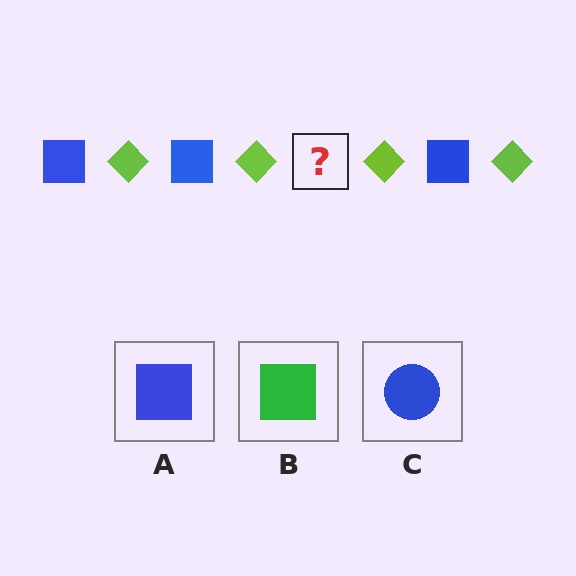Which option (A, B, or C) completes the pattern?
A.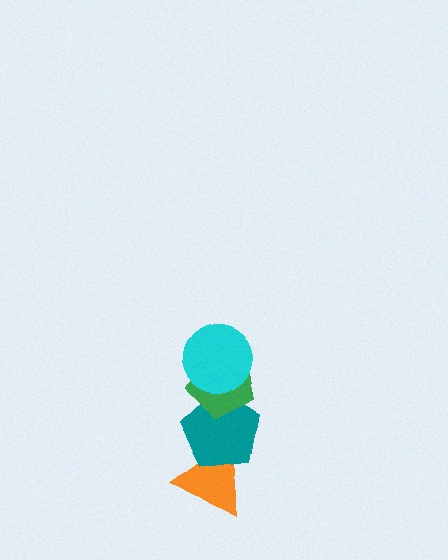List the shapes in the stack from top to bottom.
From top to bottom: the cyan circle, the green pentagon, the teal pentagon, the orange triangle.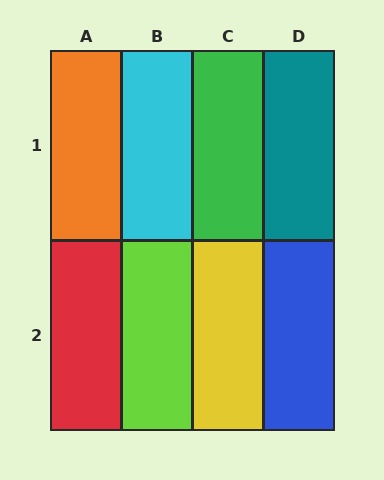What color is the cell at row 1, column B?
Cyan.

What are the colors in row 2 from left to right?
Red, lime, yellow, blue.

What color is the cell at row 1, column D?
Teal.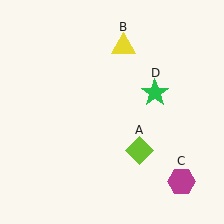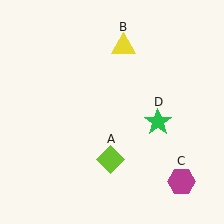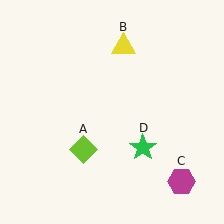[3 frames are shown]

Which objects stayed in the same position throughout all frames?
Yellow triangle (object B) and magenta hexagon (object C) remained stationary.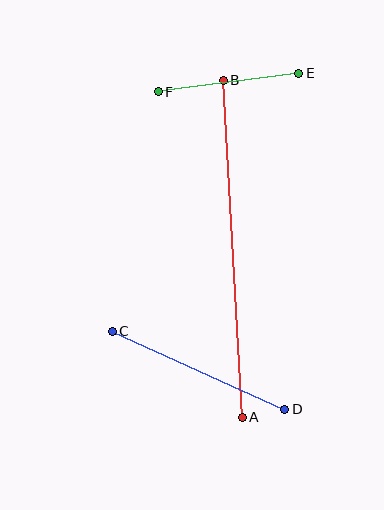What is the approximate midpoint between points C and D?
The midpoint is at approximately (198, 370) pixels.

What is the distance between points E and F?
The distance is approximately 142 pixels.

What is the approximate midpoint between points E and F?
The midpoint is at approximately (229, 82) pixels.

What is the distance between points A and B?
The distance is approximately 337 pixels.